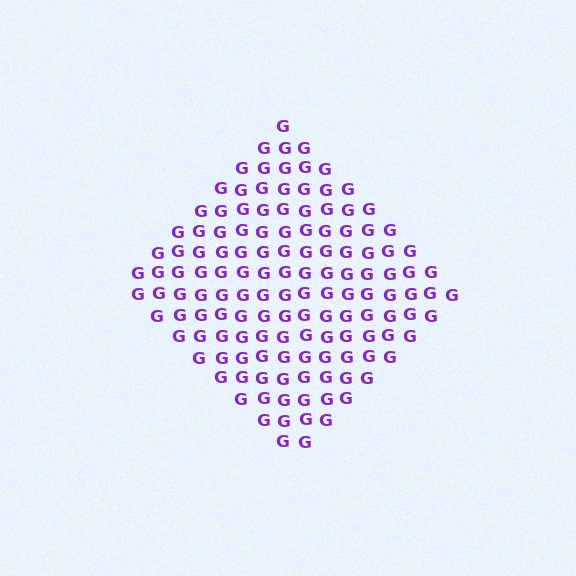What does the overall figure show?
The overall figure shows a diamond.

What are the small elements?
The small elements are letter G's.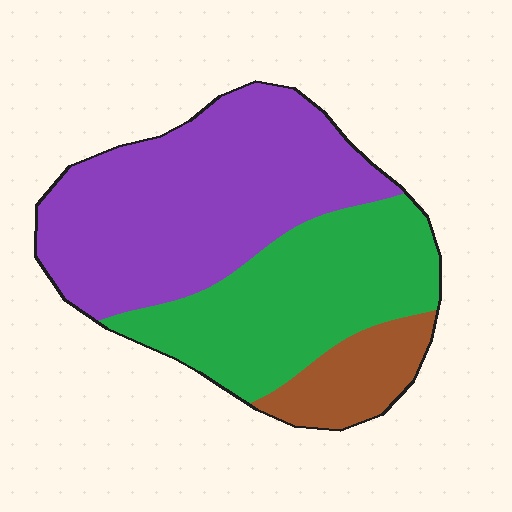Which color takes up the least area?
Brown, at roughly 10%.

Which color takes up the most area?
Purple, at roughly 50%.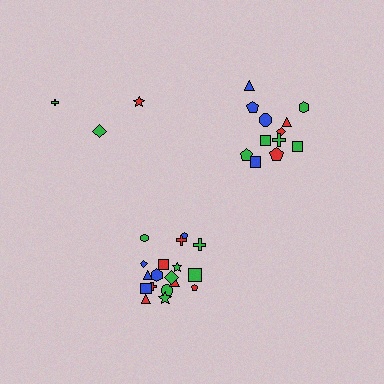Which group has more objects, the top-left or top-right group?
The top-right group.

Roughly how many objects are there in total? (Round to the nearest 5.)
Roughly 35 objects in total.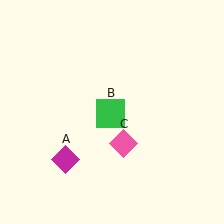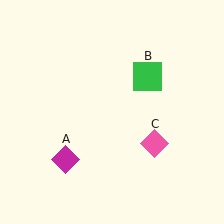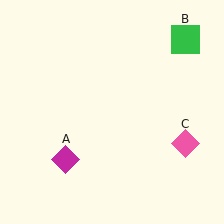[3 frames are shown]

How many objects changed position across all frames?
2 objects changed position: green square (object B), pink diamond (object C).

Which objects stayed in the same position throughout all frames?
Magenta diamond (object A) remained stationary.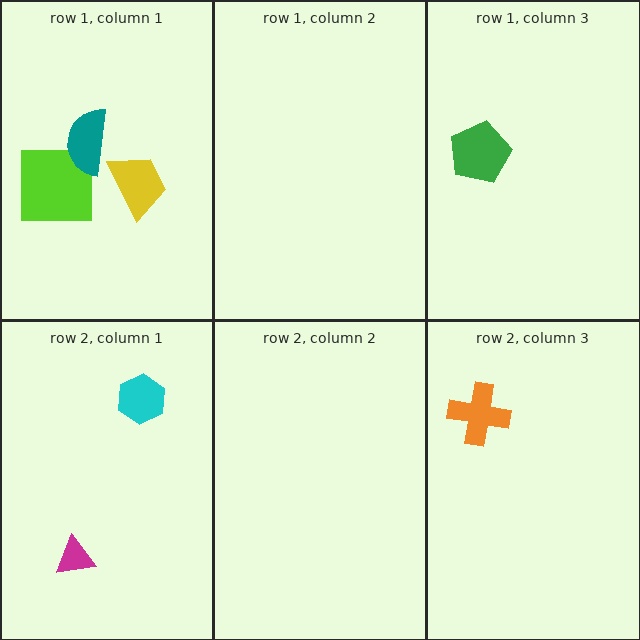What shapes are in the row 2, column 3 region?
The orange cross.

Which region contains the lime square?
The row 1, column 1 region.